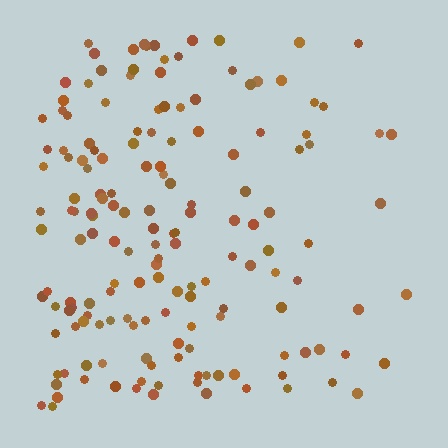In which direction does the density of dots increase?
From right to left, with the left side densest.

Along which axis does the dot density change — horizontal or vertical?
Horizontal.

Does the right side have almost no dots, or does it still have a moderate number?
Still a moderate number, just noticeably fewer than the left.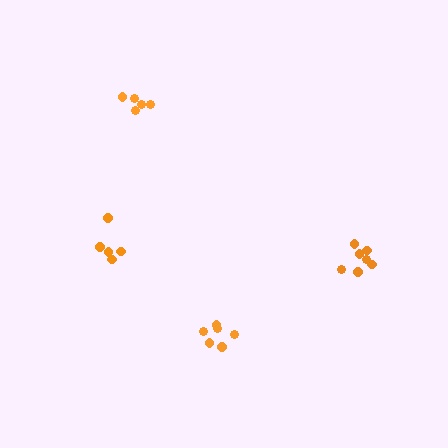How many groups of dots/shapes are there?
There are 4 groups.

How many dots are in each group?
Group 1: 7 dots, Group 2: 6 dots, Group 3: 5 dots, Group 4: 5 dots (23 total).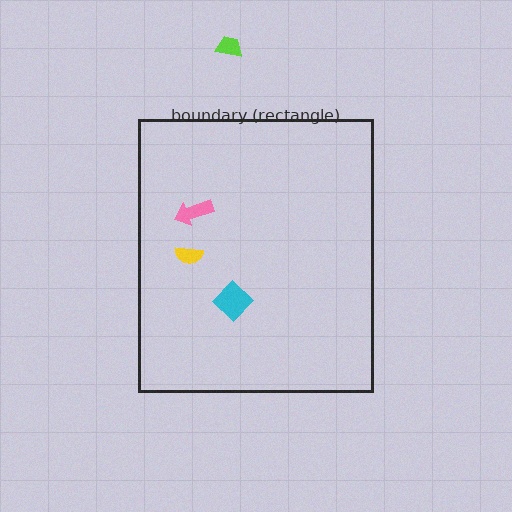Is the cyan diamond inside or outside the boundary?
Inside.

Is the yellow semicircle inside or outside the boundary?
Inside.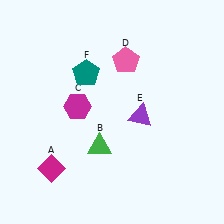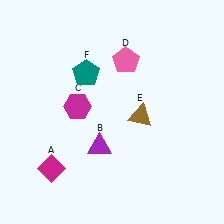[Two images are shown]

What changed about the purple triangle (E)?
In Image 1, E is purple. In Image 2, it changed to brown.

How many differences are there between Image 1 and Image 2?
There are 2 differences between the two images.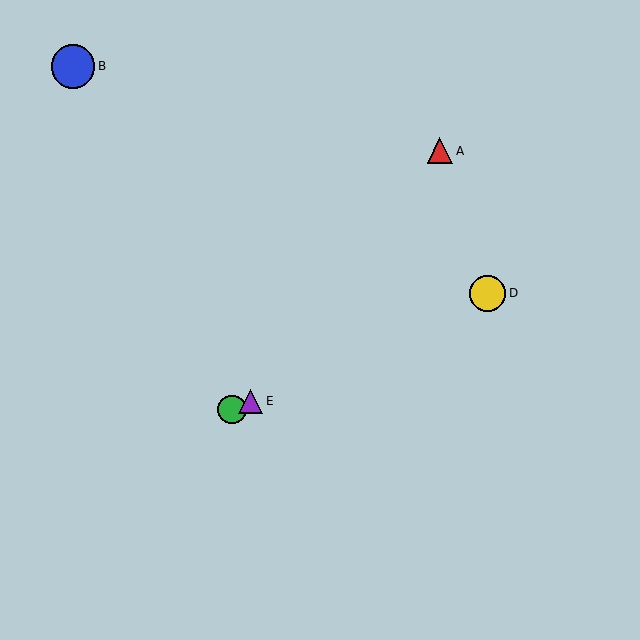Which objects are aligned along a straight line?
Objects C, D, E are aligned along a straight line.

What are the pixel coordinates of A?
Object A is at (440, 151).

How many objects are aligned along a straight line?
3 objects (C, D, E) are aligned along a straight line.